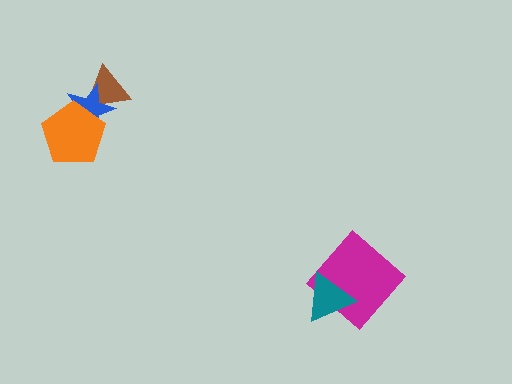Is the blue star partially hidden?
Yes, it is partially covered by another shape.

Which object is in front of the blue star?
The orange pentagon is in front of the blue star.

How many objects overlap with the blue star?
2 objects overlap with the blue star.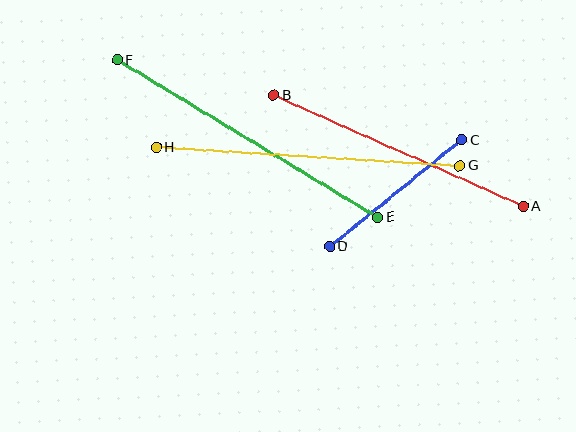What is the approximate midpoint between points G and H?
The midpoint is at approximately (308, 157) pixels.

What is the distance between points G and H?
The distance is approximately 304 pixels.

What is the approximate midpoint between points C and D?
The midpoint is at approximately (395, 193) pixels.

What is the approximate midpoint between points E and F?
The midpoint is at approximately (248, 139) pixels.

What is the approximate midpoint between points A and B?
The midpoint is at approximately (398, 151) pixels.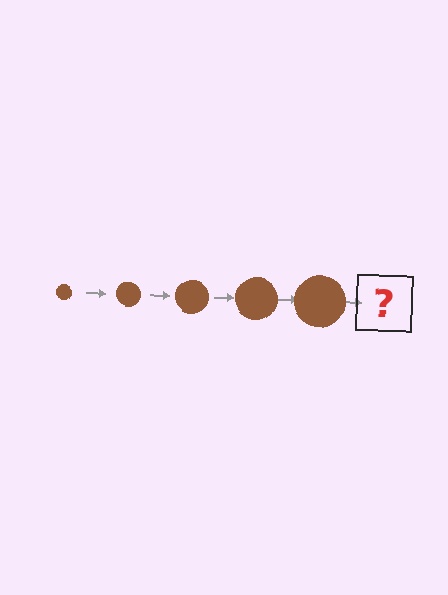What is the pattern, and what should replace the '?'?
The pattern is that the circle gets progressively larger each step. The '?' should be a brown circle, larger than the previous one.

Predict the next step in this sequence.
The next step is a brown circle, larger than the previous one.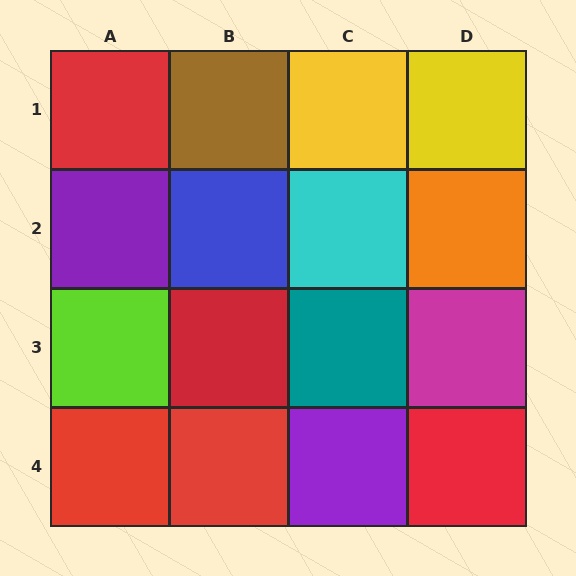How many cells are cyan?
1 cell is cyan.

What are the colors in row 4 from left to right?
Red, red, purple, red.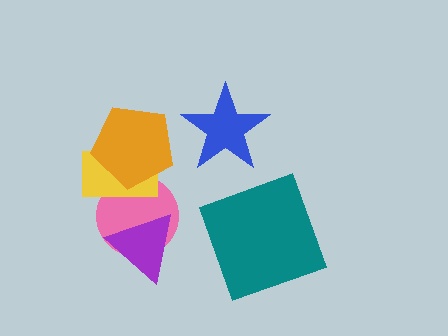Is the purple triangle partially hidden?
No, no other shape covers it.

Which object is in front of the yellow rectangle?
The orange pentagon is in front of the yellow rectangle.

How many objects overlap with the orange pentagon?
2 objects overlap with the orange pentagon.